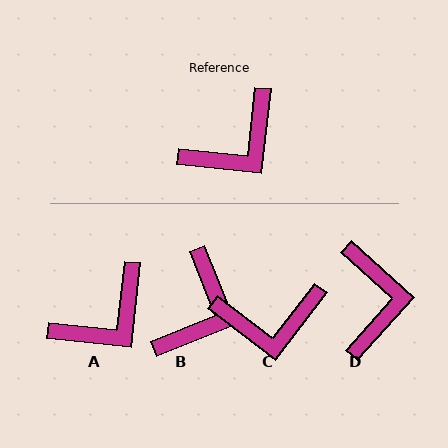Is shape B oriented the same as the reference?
No, it is off by about 28 degrees.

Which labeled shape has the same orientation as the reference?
A.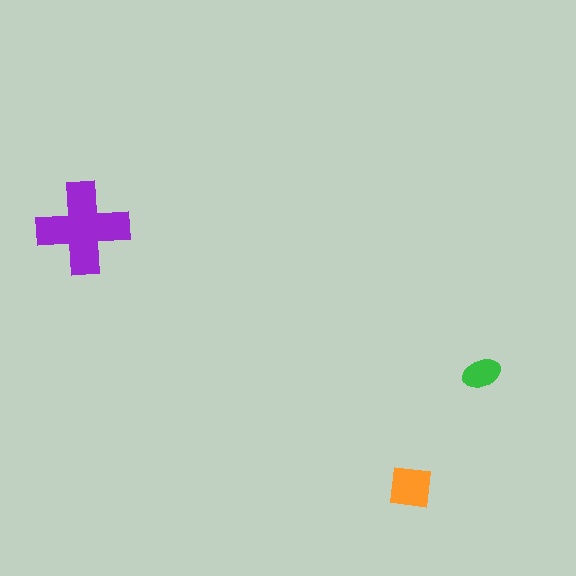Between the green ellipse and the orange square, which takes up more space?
The orange square.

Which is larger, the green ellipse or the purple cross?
The purple cross.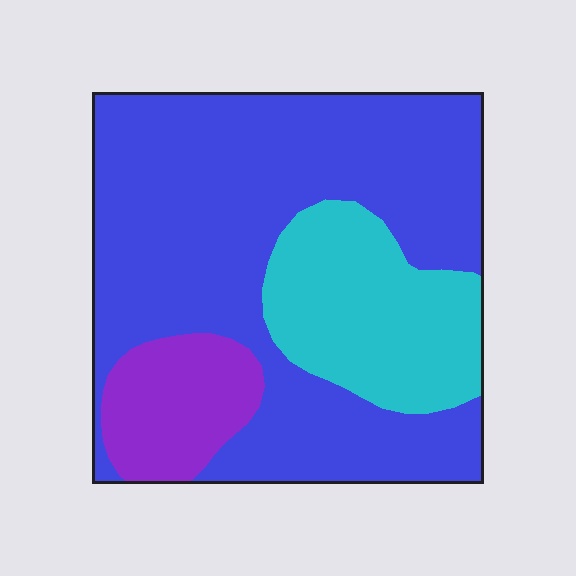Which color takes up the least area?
Purple, at roughly 10%.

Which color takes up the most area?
Blue, at roughly 65%.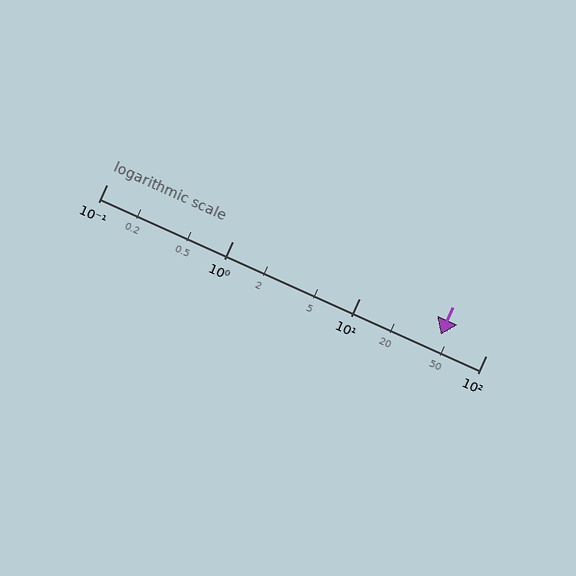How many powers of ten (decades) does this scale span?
The scale spans 3 decades, from 0.1 to 100.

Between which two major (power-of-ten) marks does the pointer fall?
The pointer is between 10 and 100.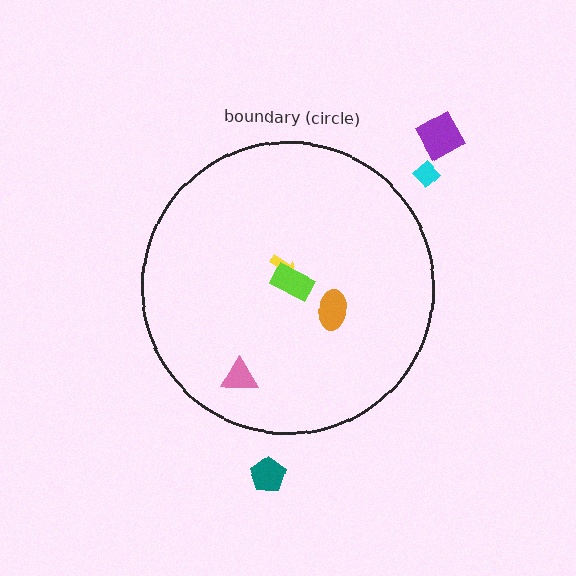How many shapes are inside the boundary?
4 inside, 3 outside.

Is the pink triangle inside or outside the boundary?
Inside.